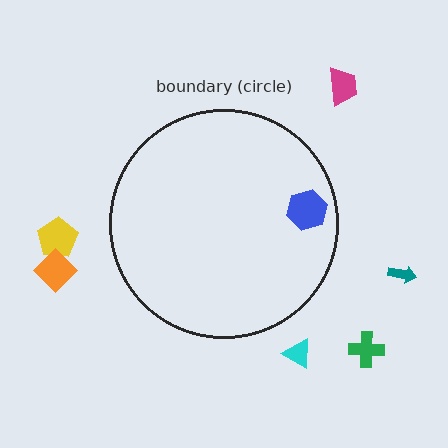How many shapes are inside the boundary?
1 inside, 6 outside.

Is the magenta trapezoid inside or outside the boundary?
Outside.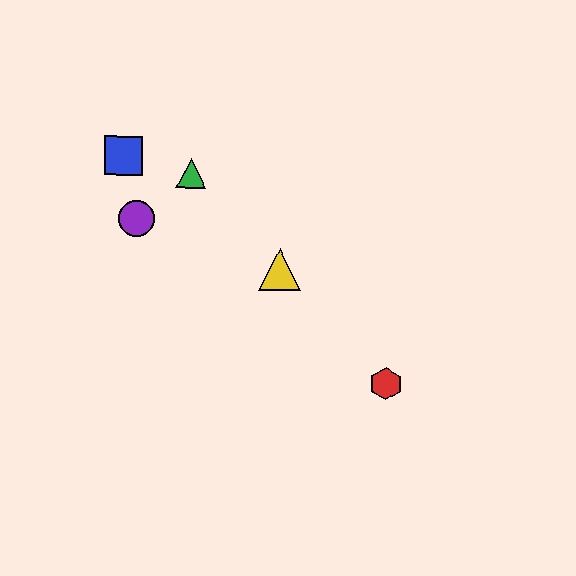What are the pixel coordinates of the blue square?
The blue square is at (123, 156).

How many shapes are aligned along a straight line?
3 shapes (the red hexagon, the green triangle, the yellow triangle) are aligned along a straight line.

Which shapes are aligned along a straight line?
The red hexagon, the green triangle, the yellow triangle are aligned along a straight line.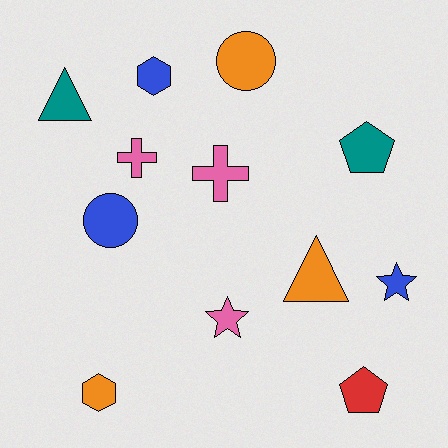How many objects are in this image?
There are 12 objects.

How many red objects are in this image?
There is 1 red object.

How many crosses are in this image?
There are 2 crosses.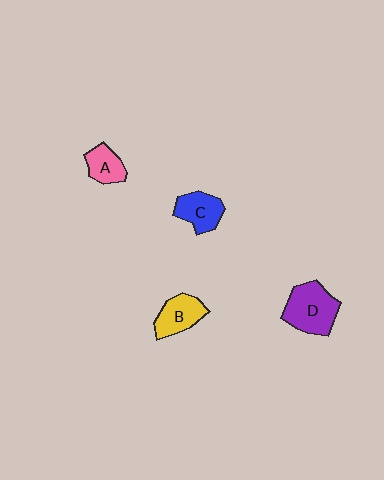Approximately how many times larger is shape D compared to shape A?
Approximately 1.8 times.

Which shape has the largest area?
Shape D (purple).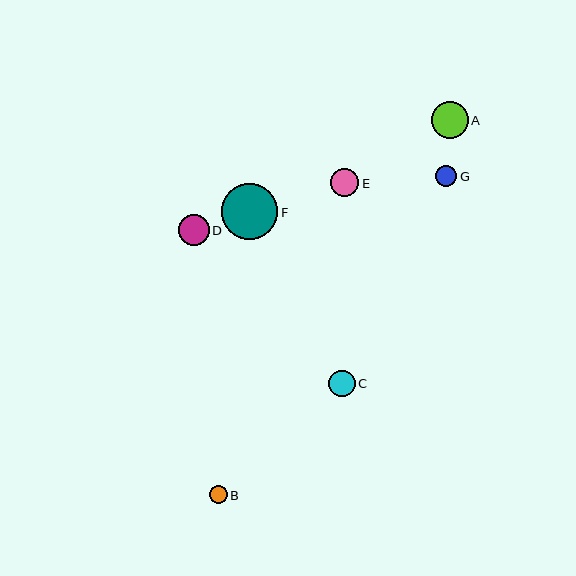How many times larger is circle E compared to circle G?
Circle E is approximately 1.3 times the size of circle G.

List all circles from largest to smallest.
From largest to smallest: F, A, D, E, C, G, B.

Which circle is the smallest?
Circle B is the smallest with a size of approximately 18 pixels.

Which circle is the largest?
Circle F is the largest with a size of approximately 56 pixels.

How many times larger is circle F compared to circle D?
Circle F is approximately 1.8 times the size of circle D.